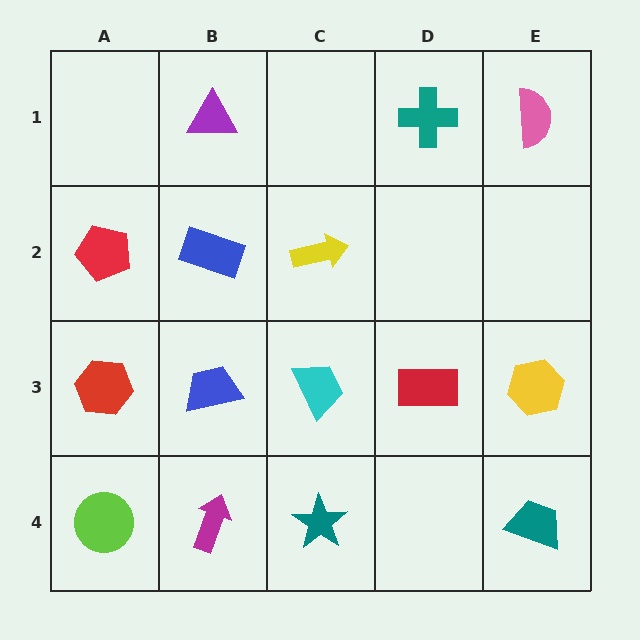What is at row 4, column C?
A teal star.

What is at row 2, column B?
A blue rectangle.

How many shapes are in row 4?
4 shapes.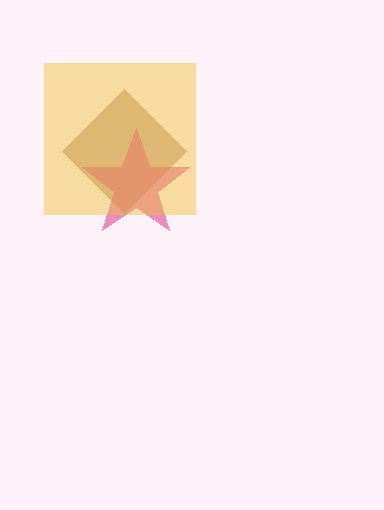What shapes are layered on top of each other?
The layered shapes are: a brown diamond, a pink star, a yellow square.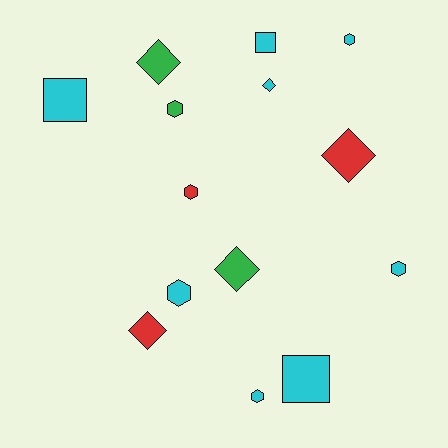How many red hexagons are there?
There is 1 red hexagon.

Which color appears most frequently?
Cyan, with 8 objects.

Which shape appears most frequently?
Hexagon, with 6 objects.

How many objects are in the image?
There are 14 objects.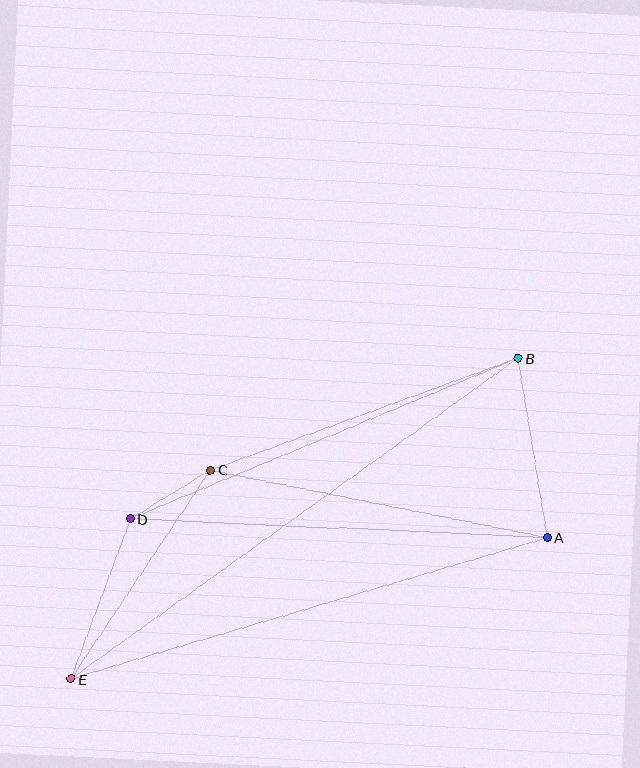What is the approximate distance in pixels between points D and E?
The distance between D and E is approximately 171 pixels.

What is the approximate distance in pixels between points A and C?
The distance between A and C is approximately 343 pixels.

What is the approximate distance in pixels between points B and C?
The distance between B and C is approximately 327 pixels.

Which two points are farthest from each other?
Points B and E are farthest from each other.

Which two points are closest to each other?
Points C and D are closest to each other.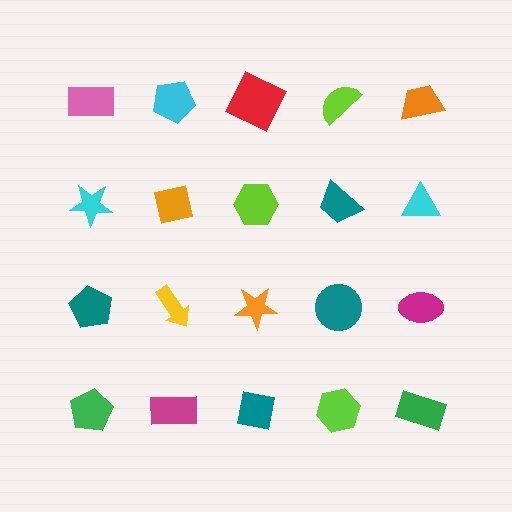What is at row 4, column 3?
A teal square.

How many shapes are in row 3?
5 shapes.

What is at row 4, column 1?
A green pentagon.